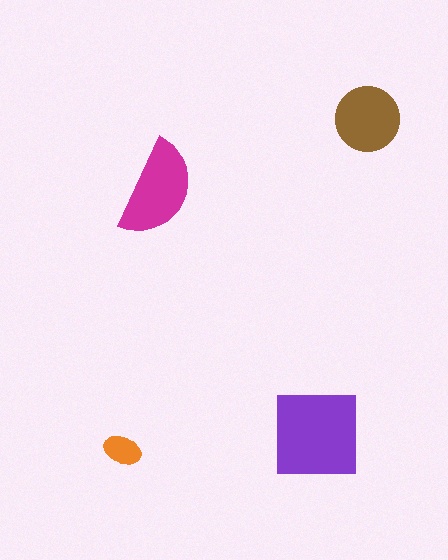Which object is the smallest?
The orange ellipse.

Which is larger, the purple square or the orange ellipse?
The purple square.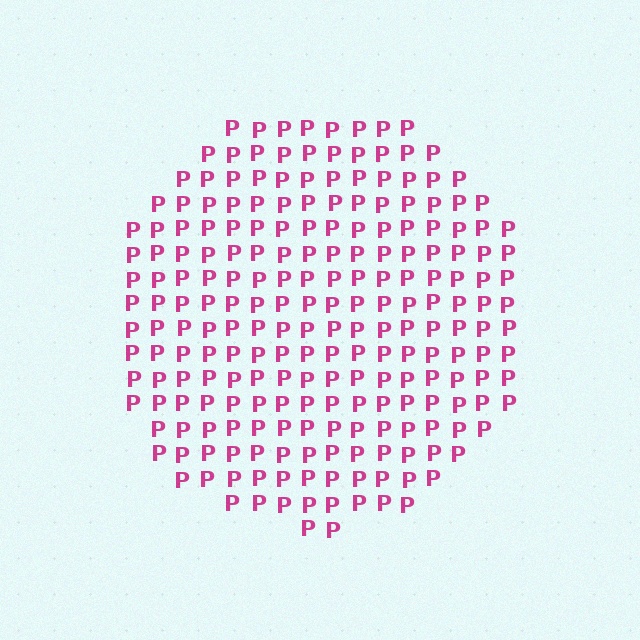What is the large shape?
The large shape is a circle.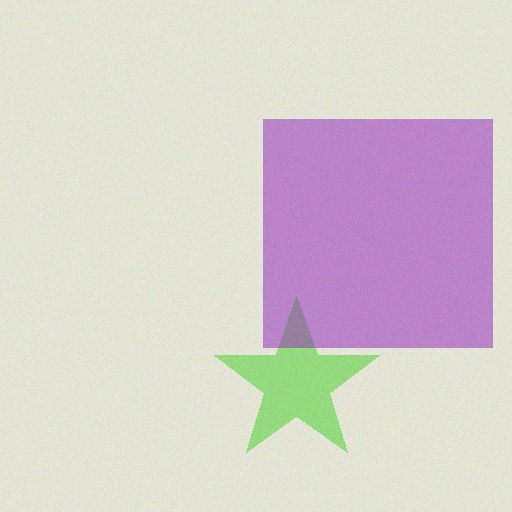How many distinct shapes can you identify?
There are 2 distinct shapes: a lime star, a purple square.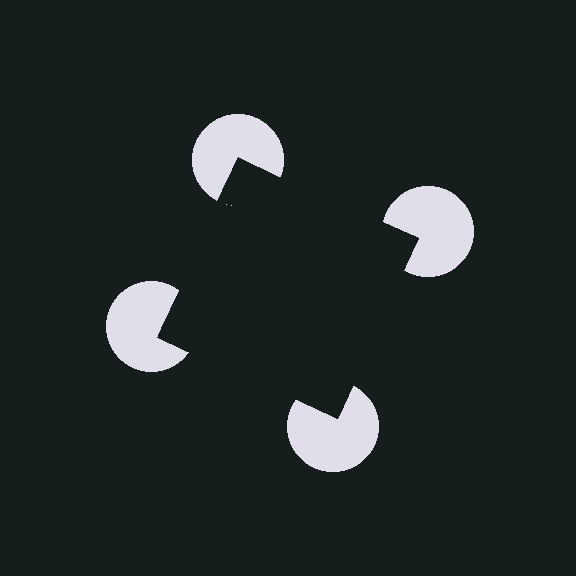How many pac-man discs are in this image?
There are 4 — one at each vertex of the illusory square.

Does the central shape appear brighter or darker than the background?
It typically appears slightly darker than the background, even though no actual brightness change is drawn.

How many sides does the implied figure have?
4 sides.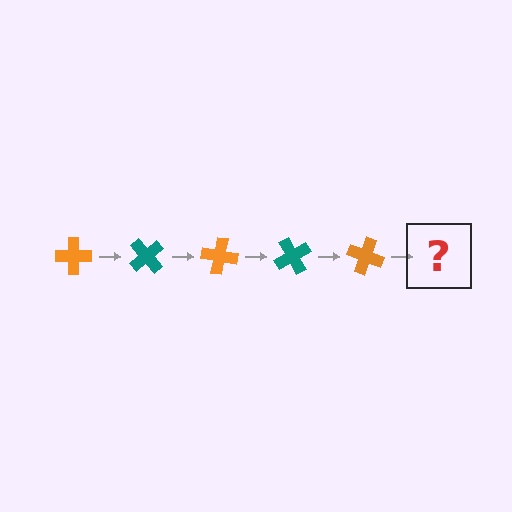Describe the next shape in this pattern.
It should be a teal cross, rotated 250 degrees from the start.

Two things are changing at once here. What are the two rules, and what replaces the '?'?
The two rules are that it rotates 50 degrees each step and the color cycles through orange and teal. The '?' should be a teal cross, rotated 250 degrees from the start.